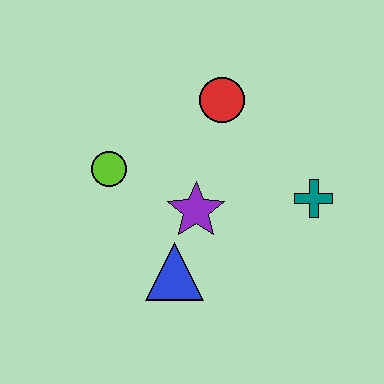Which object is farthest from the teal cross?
The lime circle is farthest from the teal cross.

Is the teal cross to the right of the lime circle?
Yes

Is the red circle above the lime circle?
Yes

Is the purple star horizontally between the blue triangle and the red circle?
Yes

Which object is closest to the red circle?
The purple star is closest to the red circle.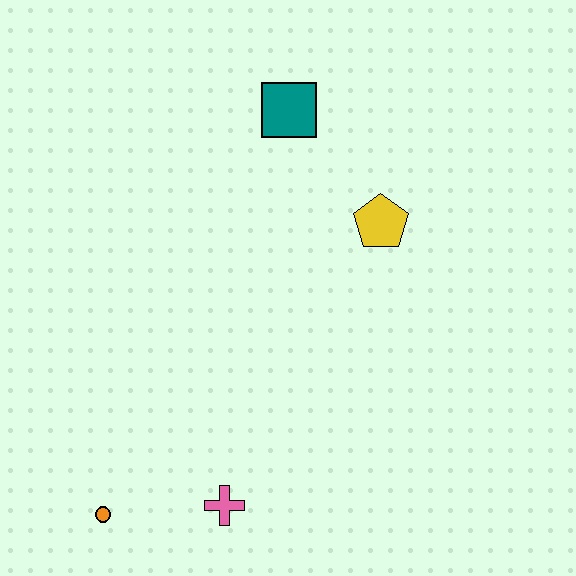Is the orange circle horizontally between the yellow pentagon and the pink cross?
No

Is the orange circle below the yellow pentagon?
Yes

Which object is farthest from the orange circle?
The teal square is farthest from the orange circle.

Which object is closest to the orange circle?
The pink cross is closest to the orange circle.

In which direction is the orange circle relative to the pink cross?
The orange circle is to the left of the pink cross.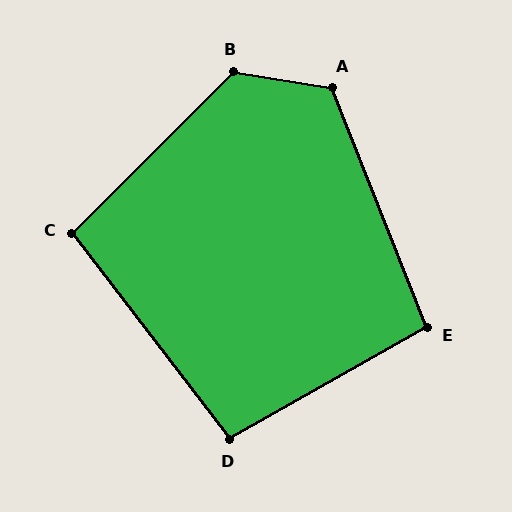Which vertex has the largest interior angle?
B, at approximately 126 degrees.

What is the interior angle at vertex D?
Approximately 98 degrees (obtuse).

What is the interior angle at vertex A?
Approximately 120 degrees (obtuse).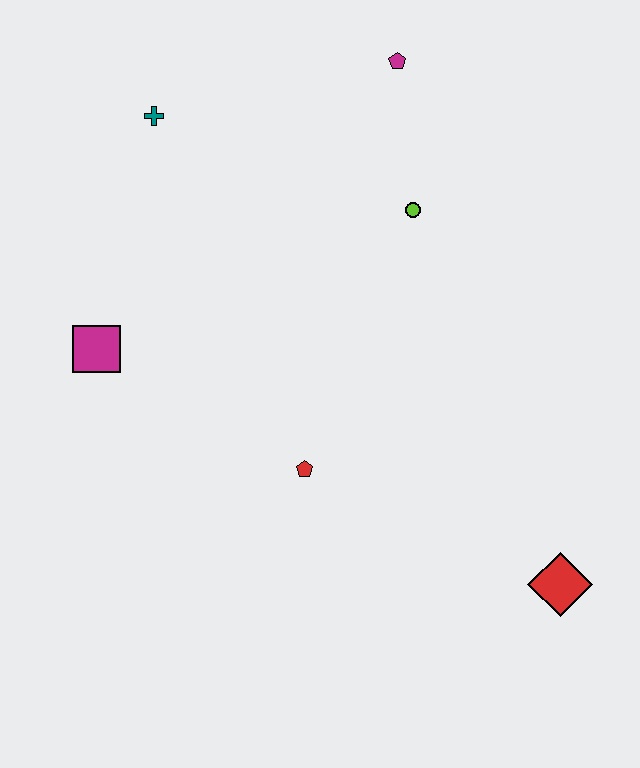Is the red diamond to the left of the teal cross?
No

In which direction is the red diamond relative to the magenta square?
The red diamond is to the right of the magenta square.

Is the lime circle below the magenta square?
No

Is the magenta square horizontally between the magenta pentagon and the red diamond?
No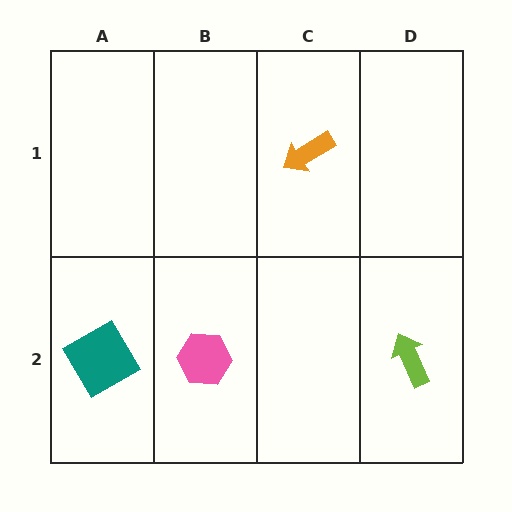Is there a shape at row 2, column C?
No, that cell is empty.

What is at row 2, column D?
A lime arrow.